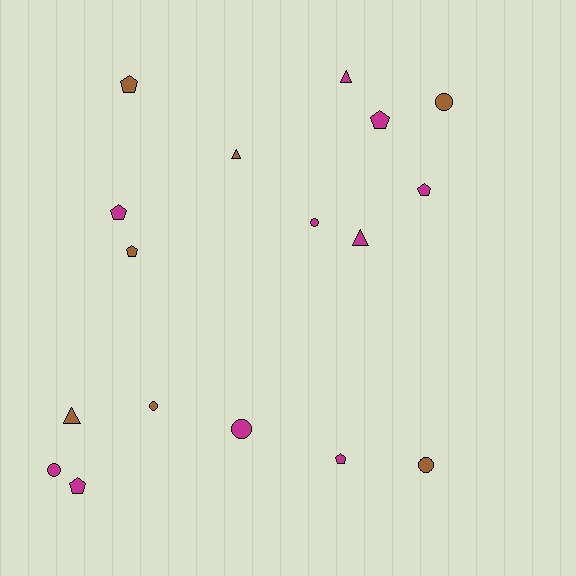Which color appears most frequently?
Magenta, with 10 objects.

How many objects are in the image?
There are 17 objects.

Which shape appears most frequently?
Pentagon, with 7 objects.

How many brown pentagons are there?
There are 2 brown pentagons.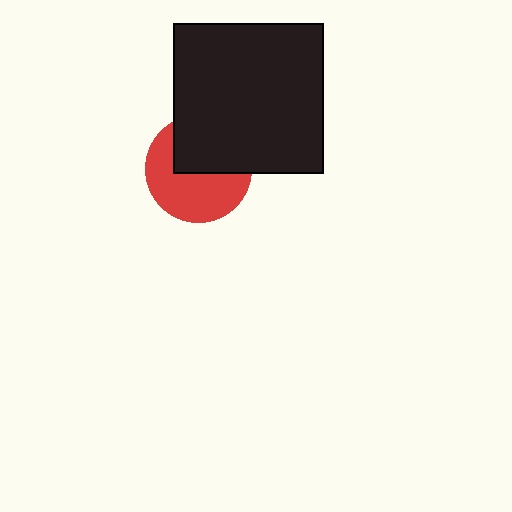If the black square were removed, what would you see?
You would see the complete red circle.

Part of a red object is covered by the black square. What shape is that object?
It is a circle.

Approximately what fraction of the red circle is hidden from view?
Roughly 43% of the red circle is hidden behind the black square.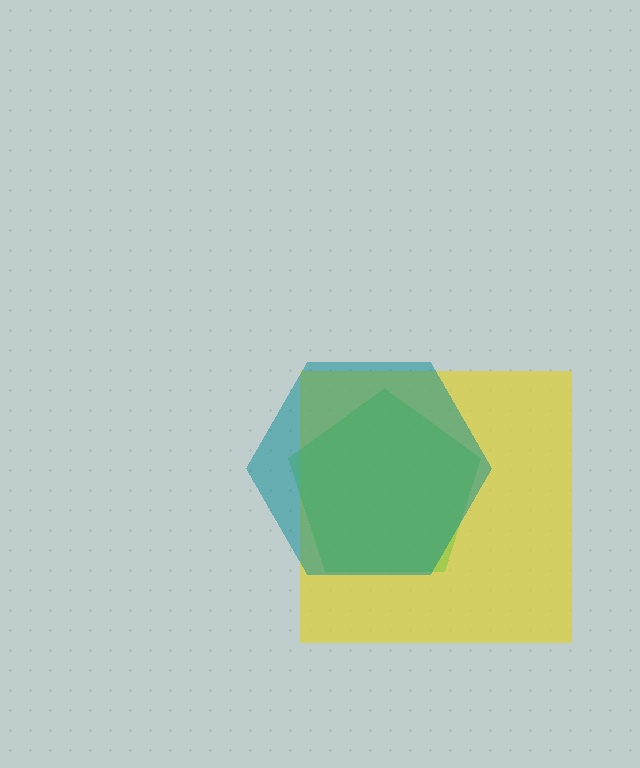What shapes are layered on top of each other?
The layered shapes are: a yellow square, a lime pentagon, a teal hexagon.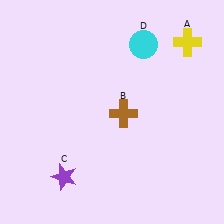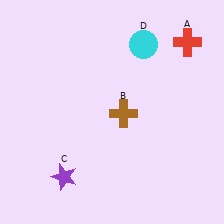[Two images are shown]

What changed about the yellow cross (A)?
In Image 1, A is yellow. In Image 2, it changed to red.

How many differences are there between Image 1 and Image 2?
There is 1 difference between the two images.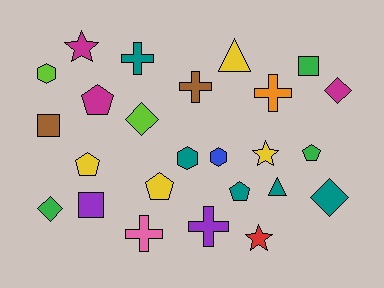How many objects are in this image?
There are 25 objects.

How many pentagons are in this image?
There are 5 pentagons.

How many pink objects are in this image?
There is 1 pink object.